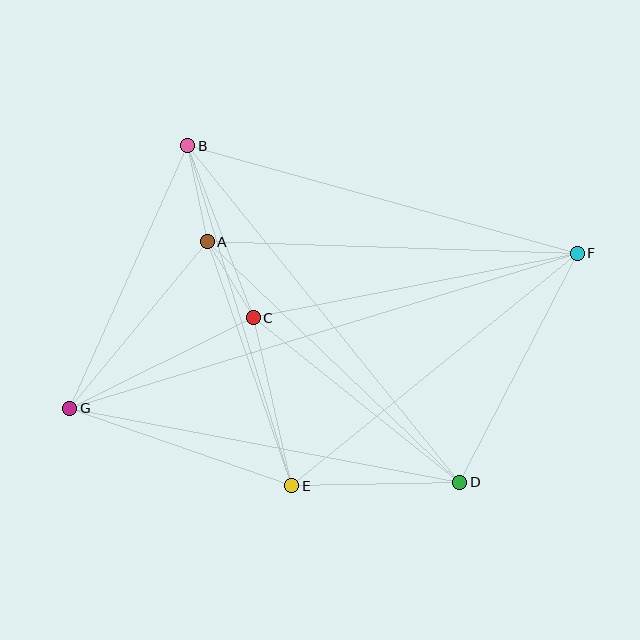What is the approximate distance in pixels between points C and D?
The distance between C and D is approximately 264 pixels.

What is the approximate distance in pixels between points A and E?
The distance between A and E is approximately 258 pixels.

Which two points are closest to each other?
Points A and C are closest to each other.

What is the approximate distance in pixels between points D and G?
The distance between D and G is approximately 397 pixels.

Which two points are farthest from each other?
Points F and G are farthest from each other.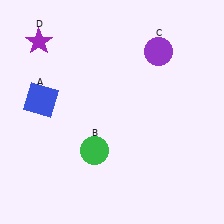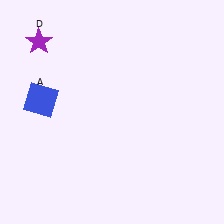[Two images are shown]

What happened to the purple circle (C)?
The purple circle (C) was removed in Image 2. It was in the top-right area of Image 1.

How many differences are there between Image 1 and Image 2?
There are 2 differences between the two images.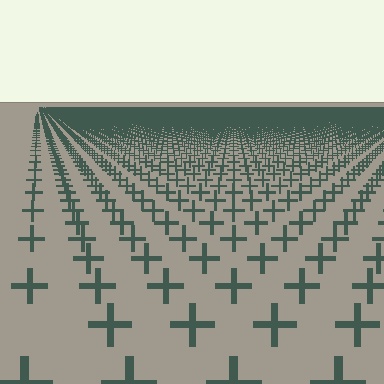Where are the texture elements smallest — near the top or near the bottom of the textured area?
Near the top.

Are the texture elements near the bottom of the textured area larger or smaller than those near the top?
Larger. Near the bottom, elements are closer to the viewer and appear at a bigger on-screen size.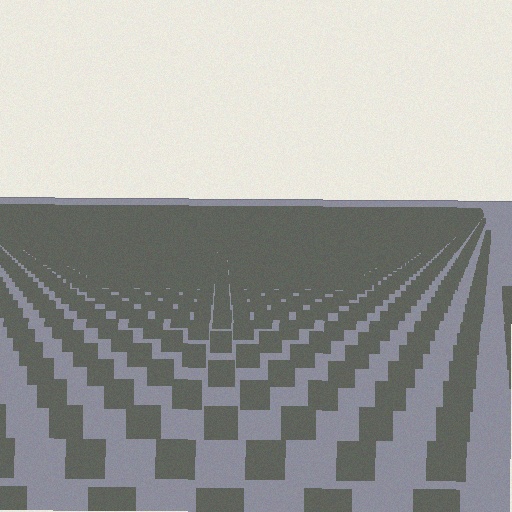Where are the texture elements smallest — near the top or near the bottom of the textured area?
Near the top.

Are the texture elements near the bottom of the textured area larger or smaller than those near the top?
Larger. Near the bottom, elements are closer to the viewer and appear at a bigger on-screen size.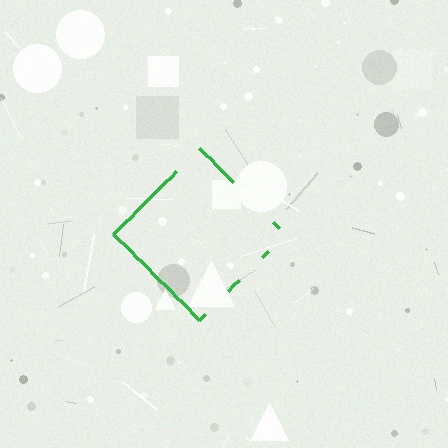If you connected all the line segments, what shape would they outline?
They would outline a diamond.